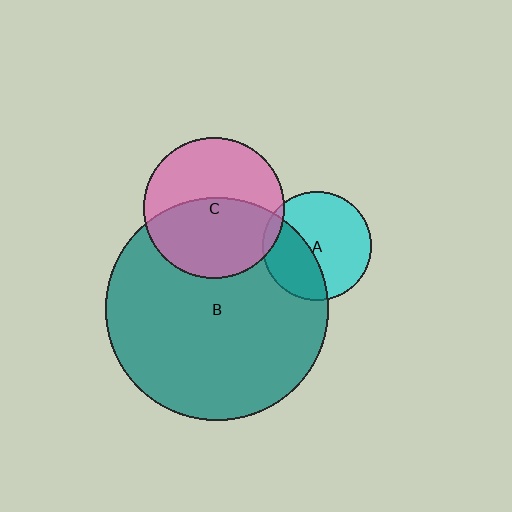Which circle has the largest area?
Circle B (teal).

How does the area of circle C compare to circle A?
Approximately 1.7 times.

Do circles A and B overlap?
Yes.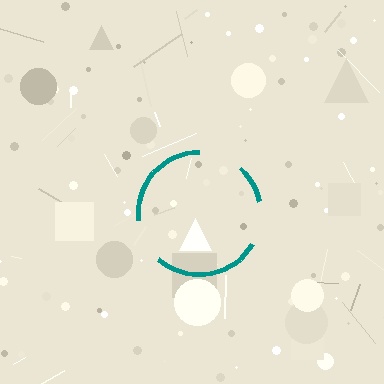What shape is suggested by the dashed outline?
The dashed outline suggests a circle.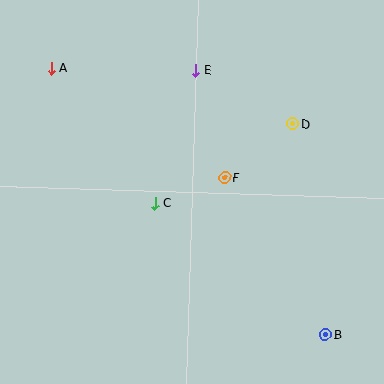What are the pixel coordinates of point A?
Point A is at (51, 68).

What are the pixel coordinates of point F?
Point F is at (225, 178).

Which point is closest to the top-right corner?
Point D is closest to the top-right corner.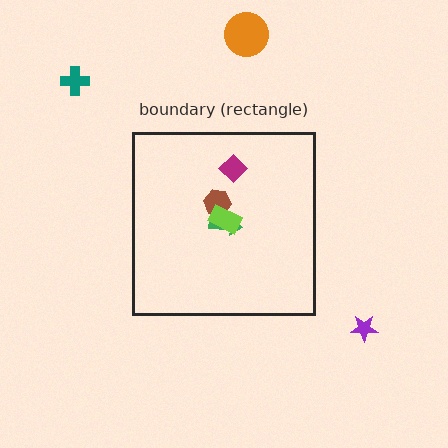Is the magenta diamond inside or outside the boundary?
Inside.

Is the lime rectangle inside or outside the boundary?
Inside.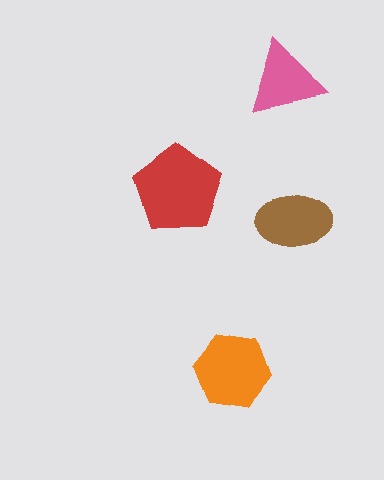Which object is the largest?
The red pentagon.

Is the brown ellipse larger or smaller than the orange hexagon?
Smaller.